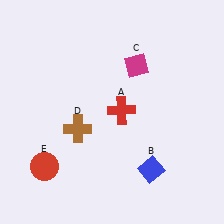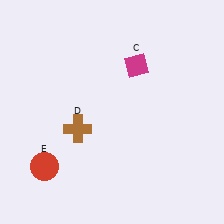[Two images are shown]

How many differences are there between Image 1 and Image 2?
There are 2 differences between the two images.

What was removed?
The red cross (A), the blue diamond (B) were removed in Image 2.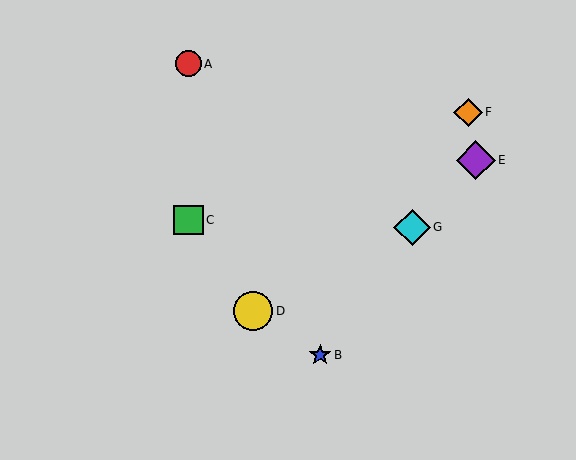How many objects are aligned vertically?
2 objects (A, C) are aligned vertically.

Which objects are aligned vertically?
Objects A, C are aligned vertically.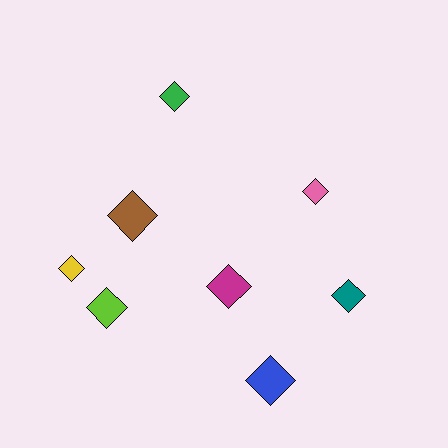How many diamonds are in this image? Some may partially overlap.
There are 8 diamonds.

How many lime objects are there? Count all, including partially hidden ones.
There is 1 lime object.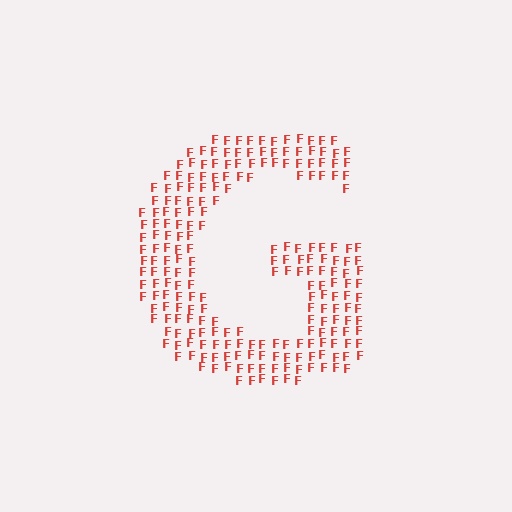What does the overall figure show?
The overall figure shows the letter G.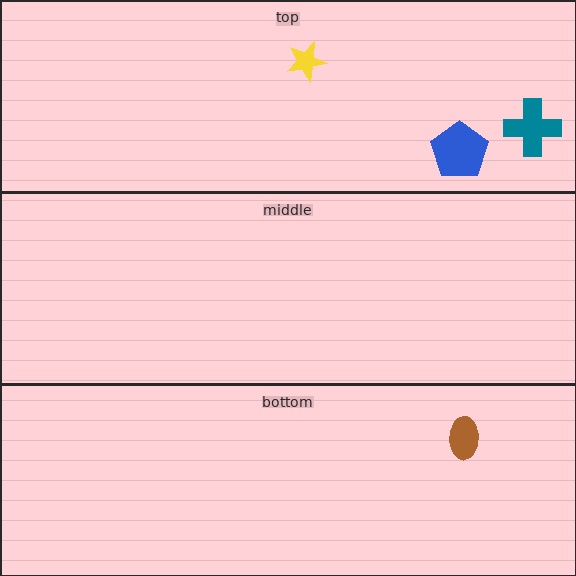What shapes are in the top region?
The teal cross, the blue pentagon, the yellow star.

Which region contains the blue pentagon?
The top region.